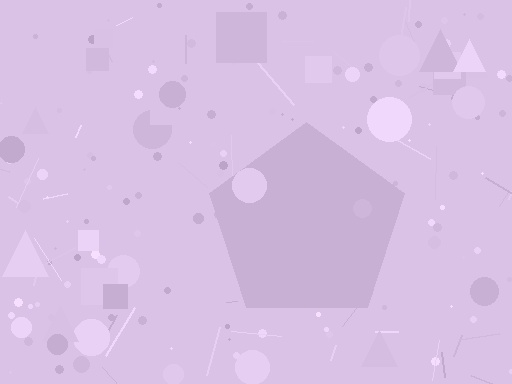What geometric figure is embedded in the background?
A pentagon is embedded in the background.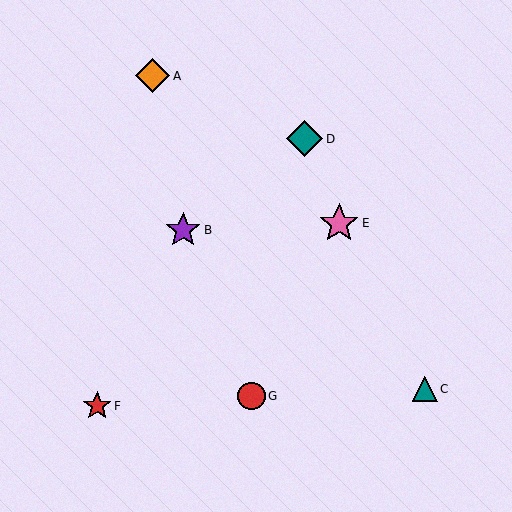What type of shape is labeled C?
Shape C is a teal triangle.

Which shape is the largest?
The pink star (labeled E) is the largest.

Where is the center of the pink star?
The center of the pink star is at (339, 223).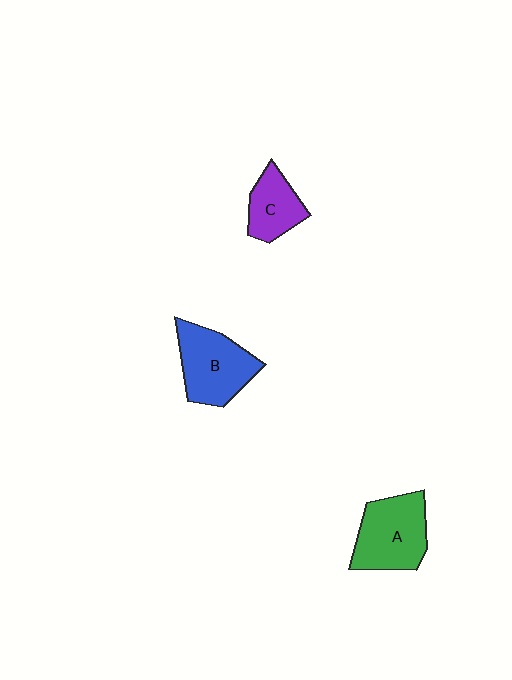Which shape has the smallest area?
Shape C (purple).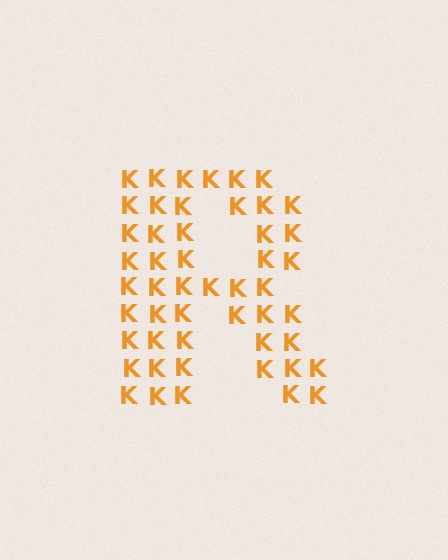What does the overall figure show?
The overall figure shows the letter R.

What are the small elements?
The small elements are letter K's.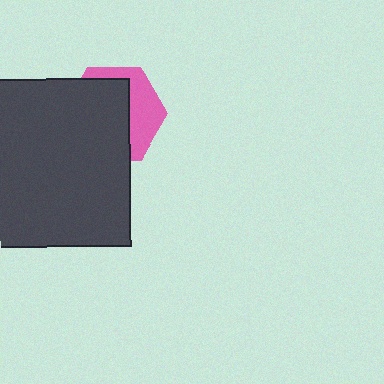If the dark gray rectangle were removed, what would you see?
You would see the complete pink hexagon.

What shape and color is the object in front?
The object in front is a dark gray rectangle.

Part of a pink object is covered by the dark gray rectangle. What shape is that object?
It is a hexagon.